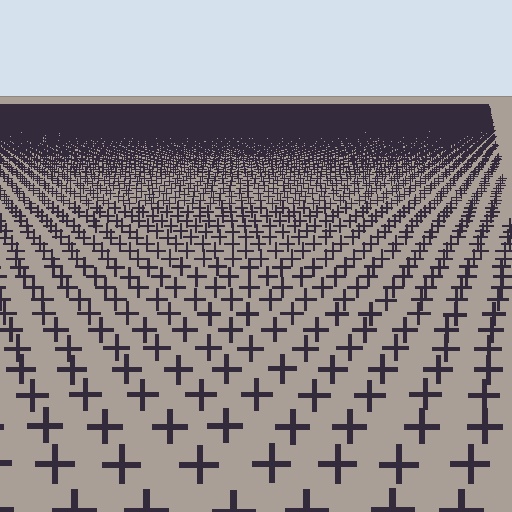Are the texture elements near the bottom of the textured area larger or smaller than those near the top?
Larger. Near the bottom, elements are closer to the viewer and appear at a bigger on-screen size.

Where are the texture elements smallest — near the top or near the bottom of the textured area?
Near the top.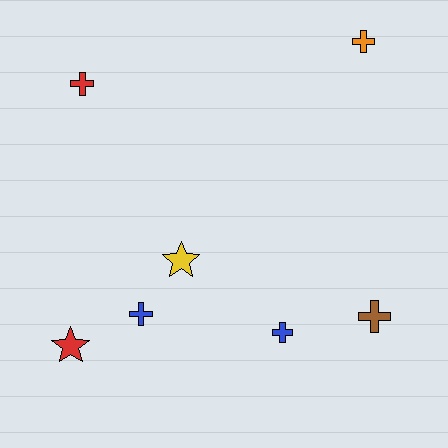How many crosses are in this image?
There are 5 crosses.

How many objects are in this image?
There are 7 objects.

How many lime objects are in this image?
There are no lime objects.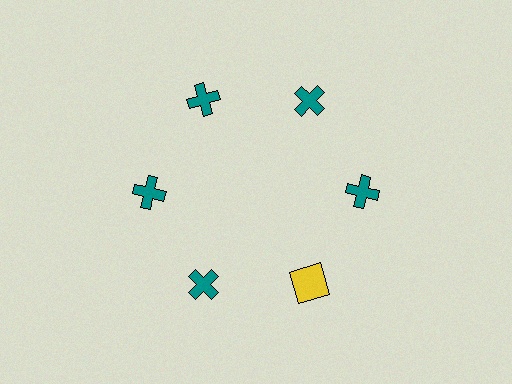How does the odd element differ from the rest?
It differs in both color (yellow instead of teal) and shape (square instead of cross).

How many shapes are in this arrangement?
There are 6 shapes arranged in a ring pattern.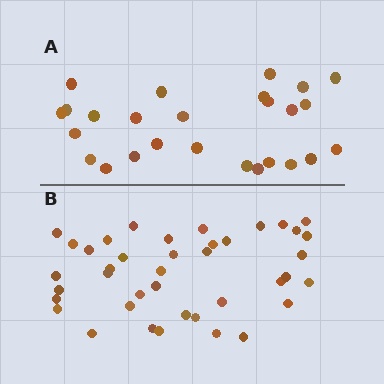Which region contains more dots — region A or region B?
Region B (the bottom region) has more dots.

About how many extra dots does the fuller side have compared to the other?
Region B has approximately 15 more dots than region A.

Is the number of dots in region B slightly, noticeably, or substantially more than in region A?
Region B has substantially more. The ratio is roughly 1.5 to 1.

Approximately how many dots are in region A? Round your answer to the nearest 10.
About 30 dots. (The exact count is 26, which rounds to 30.)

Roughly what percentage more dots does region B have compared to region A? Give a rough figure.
About 55% more.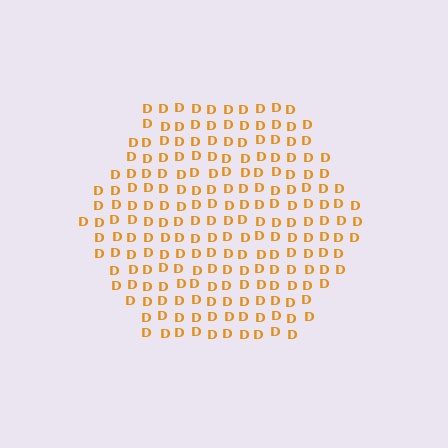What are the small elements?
The small elements are letter D's.